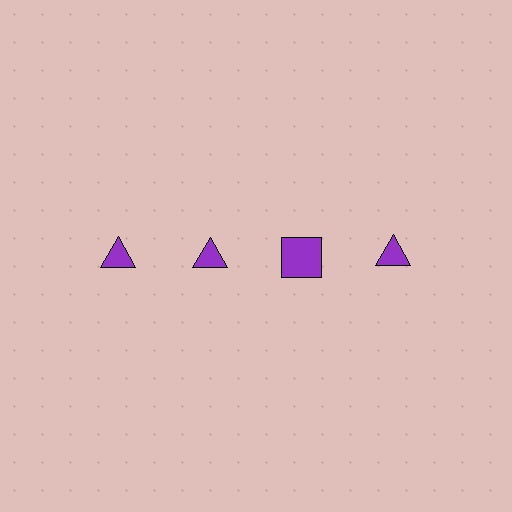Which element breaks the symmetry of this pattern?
The purple square in the top row, center column breaks the symmetry. All other shapes are purple triangles.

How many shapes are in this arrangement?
There are 4 shapes arranged in a grid pattern.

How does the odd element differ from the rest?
It has a different shape: square instead of triangle.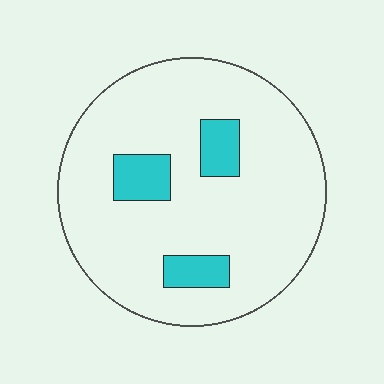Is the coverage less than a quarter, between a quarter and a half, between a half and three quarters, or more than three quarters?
Less than a quarter.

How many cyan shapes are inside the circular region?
3.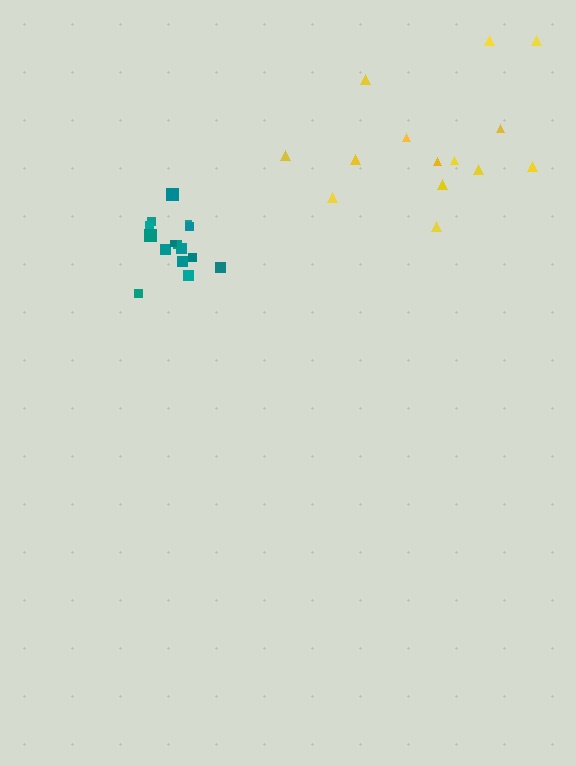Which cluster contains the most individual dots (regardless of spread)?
Teal (15).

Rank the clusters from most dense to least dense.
teal, yellow.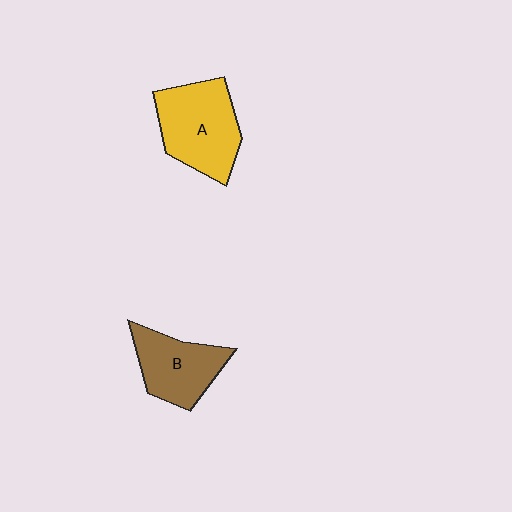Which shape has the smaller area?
Shape B (brown).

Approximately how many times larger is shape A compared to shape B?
Approximately 1.3 times.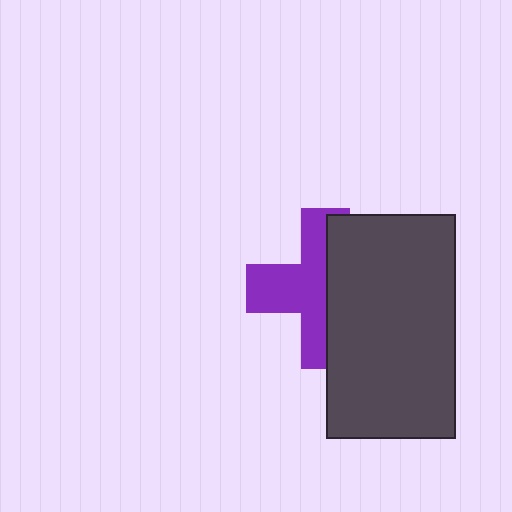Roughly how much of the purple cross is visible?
About half of it is visible (roughly 51%).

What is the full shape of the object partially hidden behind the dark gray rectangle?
The partially hidden object is a purple cross.